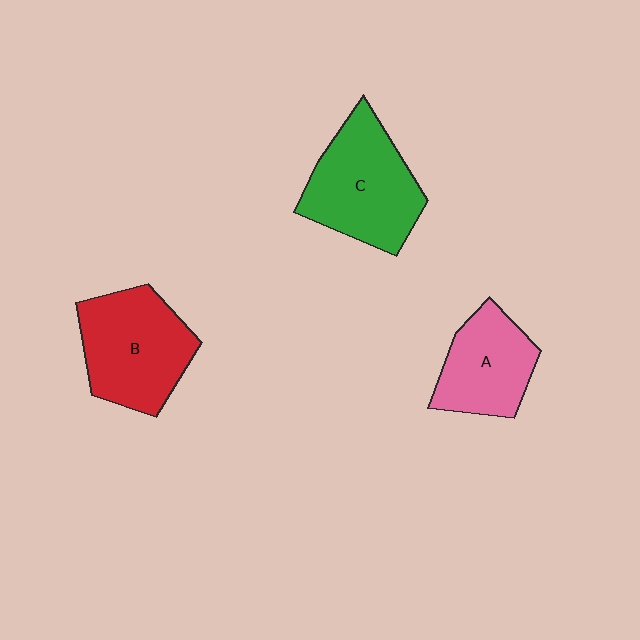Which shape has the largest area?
Shape C (green).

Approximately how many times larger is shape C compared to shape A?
Approximately 1.4 times.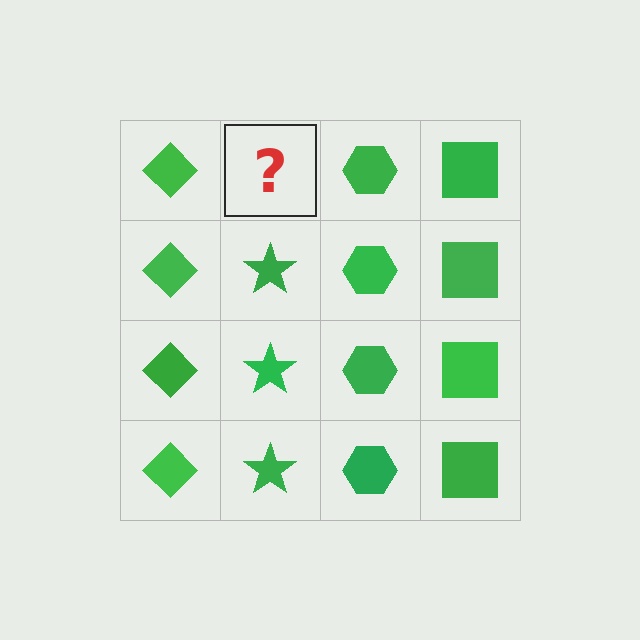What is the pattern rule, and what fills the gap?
The rule is that each column has a consistent shape. The gap should be filled with a green star.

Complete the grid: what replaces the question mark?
The question mark should be replaced with a green star.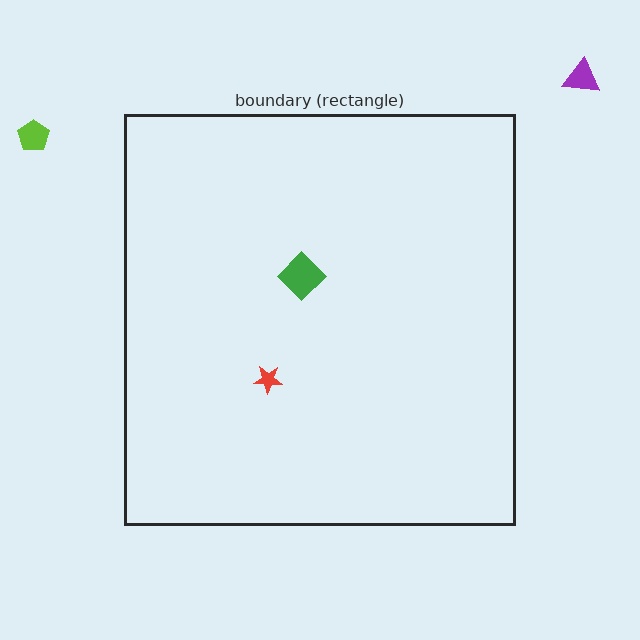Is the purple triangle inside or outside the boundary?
Outside.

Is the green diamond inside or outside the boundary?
Inside.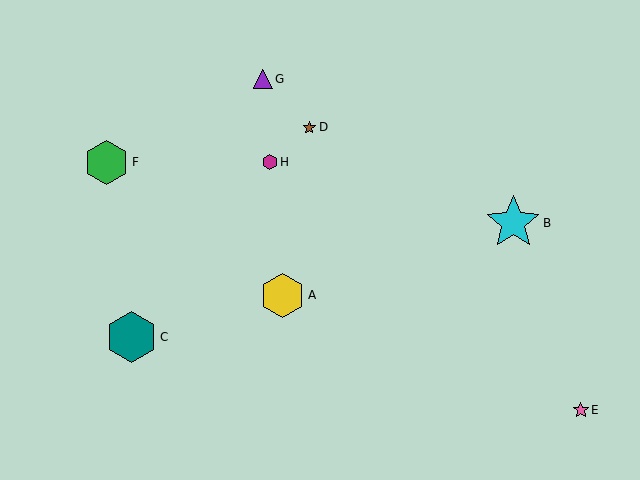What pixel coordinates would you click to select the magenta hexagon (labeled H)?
Click at (270, 162) to select the magenta hexagon H.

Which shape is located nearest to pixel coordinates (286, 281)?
The yellow hexagon (labeled A) at (283, 295) is nearest to that location.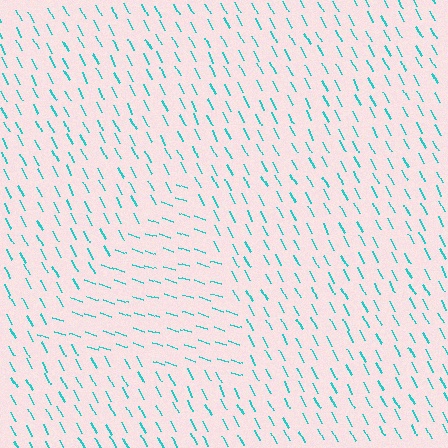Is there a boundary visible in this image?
Yes, there is a texture boundary formed by a change in line orientation.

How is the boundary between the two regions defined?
The boundary is defined purely by a change in line orientation (approximately 45 degrees difference). All lines are the same color and thickness.